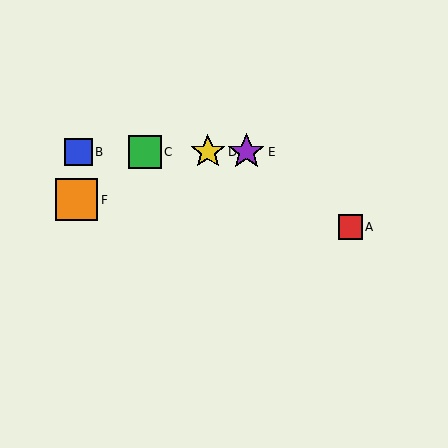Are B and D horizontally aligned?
Yes, both are at y≈152.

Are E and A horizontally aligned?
No, E is at y≈152 and A is at y≈227.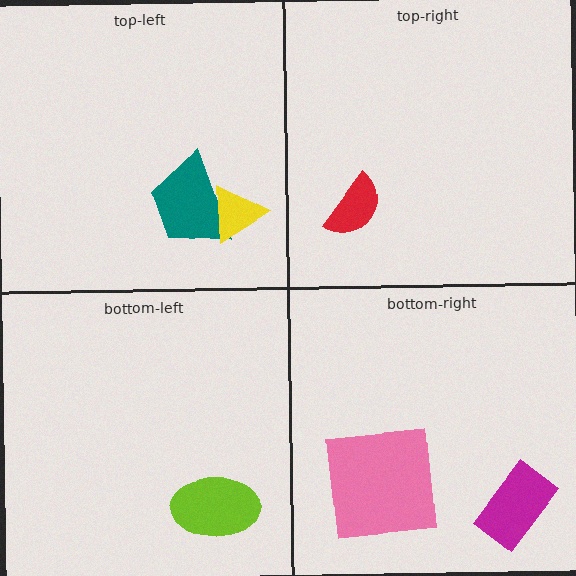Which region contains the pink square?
The bottom-right region.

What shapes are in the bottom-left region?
The lime ellipse.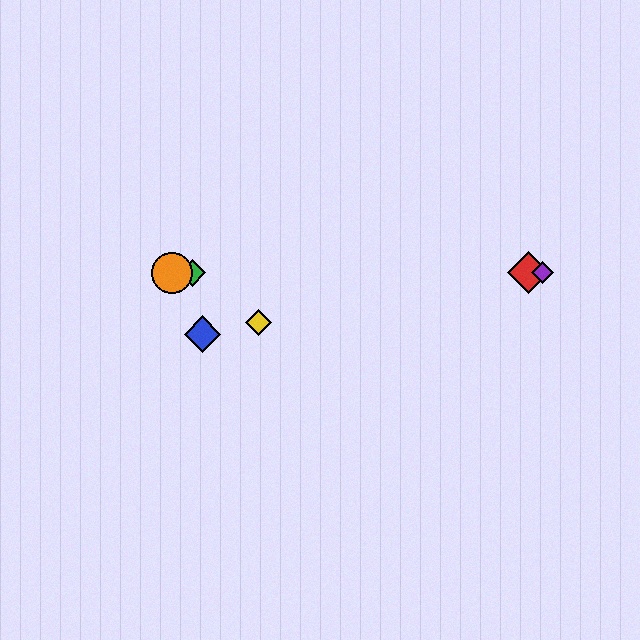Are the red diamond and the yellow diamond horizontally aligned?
No, the red diamond is at y≈273 and the yellow diamond is at y≈322.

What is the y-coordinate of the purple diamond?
The purple diamond is at y≈273.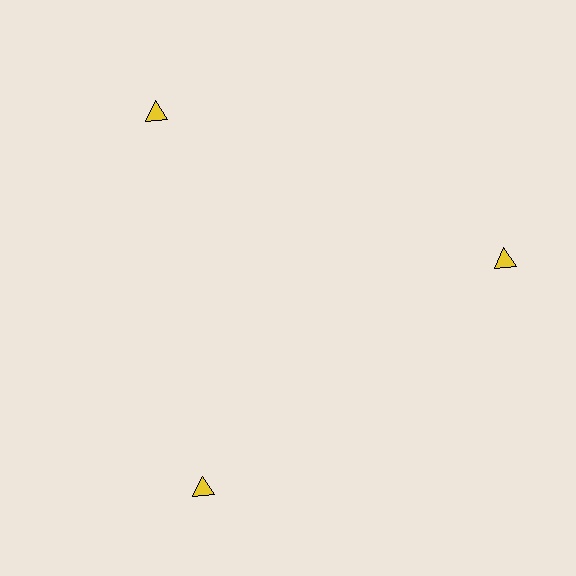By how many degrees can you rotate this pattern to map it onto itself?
The pattern maps onto itself every 120 degrees of rotation.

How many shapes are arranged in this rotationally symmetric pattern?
There are 3 shapes, arranged in 3 groups of 1.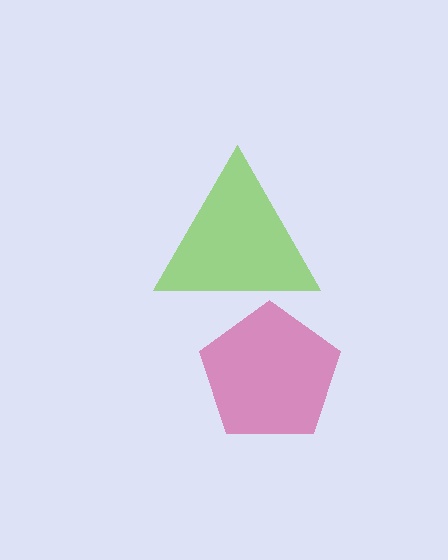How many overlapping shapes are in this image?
There are 2 overlapping shapes in the image.